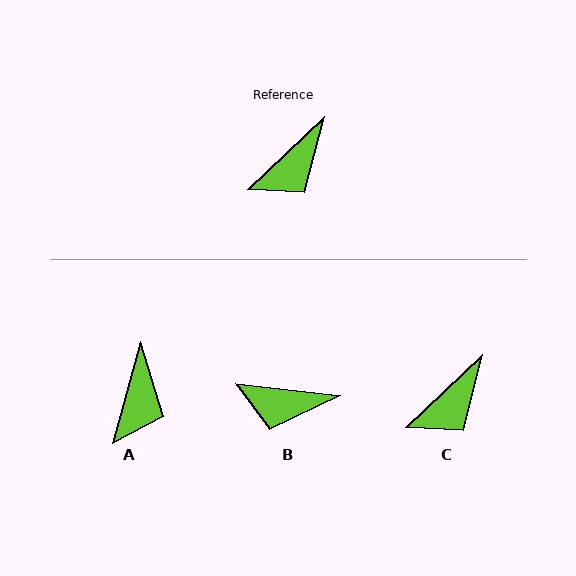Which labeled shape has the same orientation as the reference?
C.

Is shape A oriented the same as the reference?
No, it is off by about 31 degrees.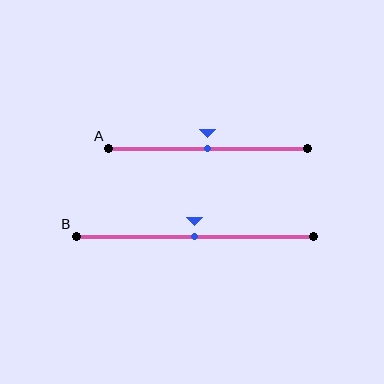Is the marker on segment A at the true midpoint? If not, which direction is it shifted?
Yes, the marker on segment A is at the true midpoint.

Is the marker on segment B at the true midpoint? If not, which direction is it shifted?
Yes, the marker on segment B is at the true midpoint.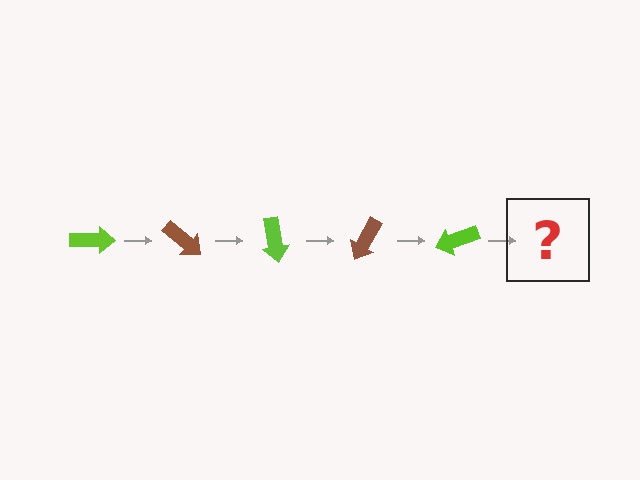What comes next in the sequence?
The next element should be a brown arrow, rotated 200 degrees from the start.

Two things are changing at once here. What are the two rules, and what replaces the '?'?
The two rules are that it rotates 40 degrees each step and the color cycles through lime and brown. The '?' should be a brown arrow, rotated 200 degrees from the start.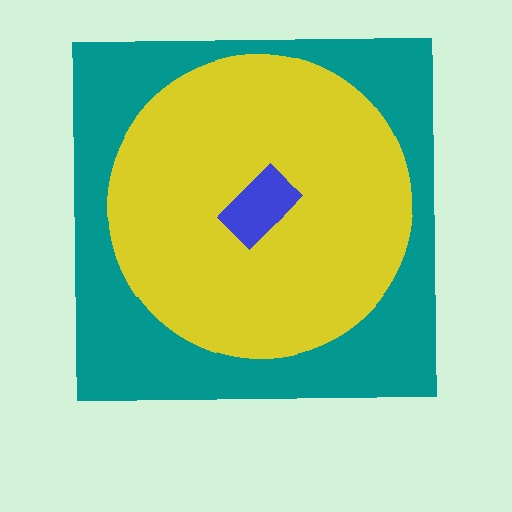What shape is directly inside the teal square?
The yellow circle.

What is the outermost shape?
The teal square.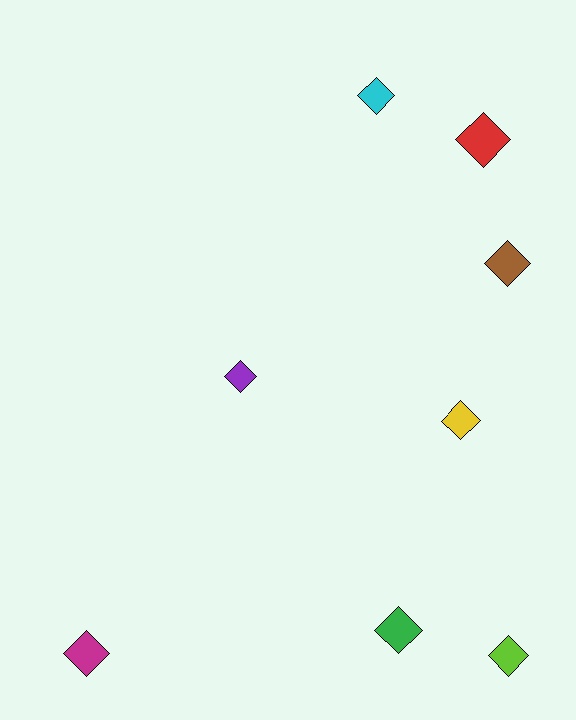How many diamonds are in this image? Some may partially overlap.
There are 8 diamonds.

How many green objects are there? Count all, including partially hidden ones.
There is 1 green object.